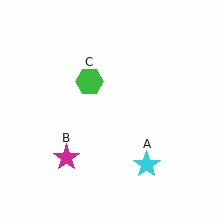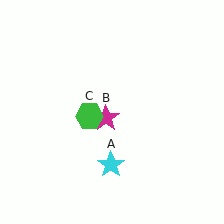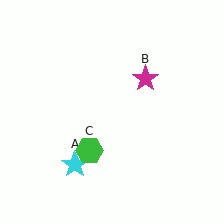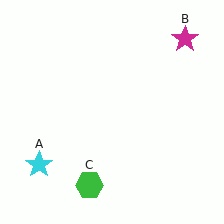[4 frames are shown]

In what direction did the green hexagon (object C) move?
The green hexagon (object C) moved down.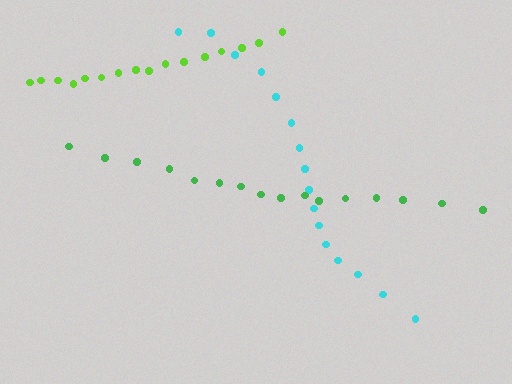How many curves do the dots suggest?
There are 3 distinct paths.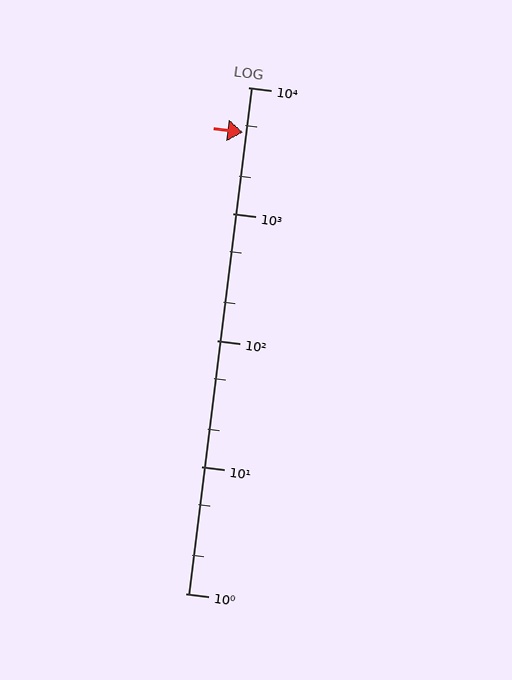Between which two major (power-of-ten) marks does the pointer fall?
The pointer is between 1000 and 10000.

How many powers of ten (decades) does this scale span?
The scale spans 4 decades, from 1 to 10000.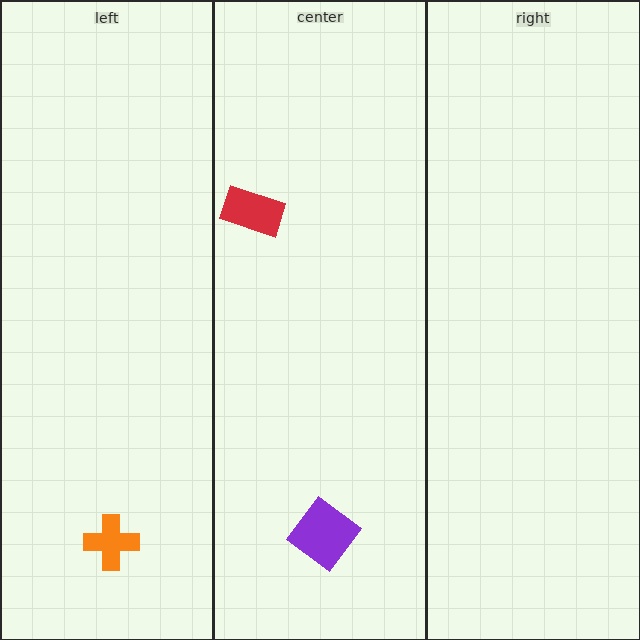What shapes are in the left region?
The orange cross.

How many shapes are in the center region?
2.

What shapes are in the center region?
The purple diamond, the red rectangle.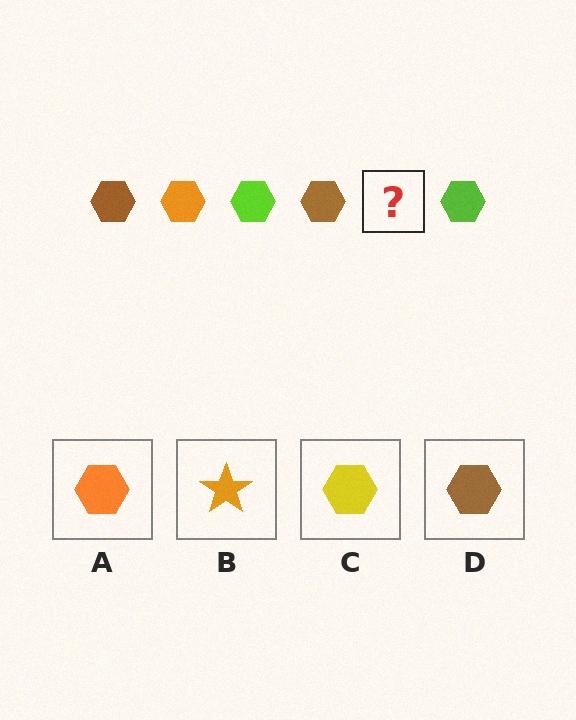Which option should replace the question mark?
Option A.